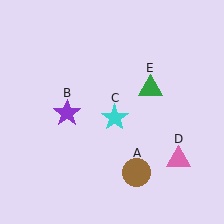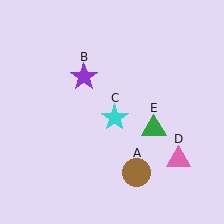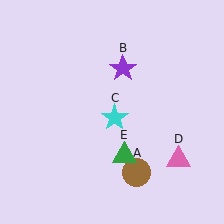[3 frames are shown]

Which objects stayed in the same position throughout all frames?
Brown circle (object A) and cyan star (object C) and pink triangle (object D) remained stationary.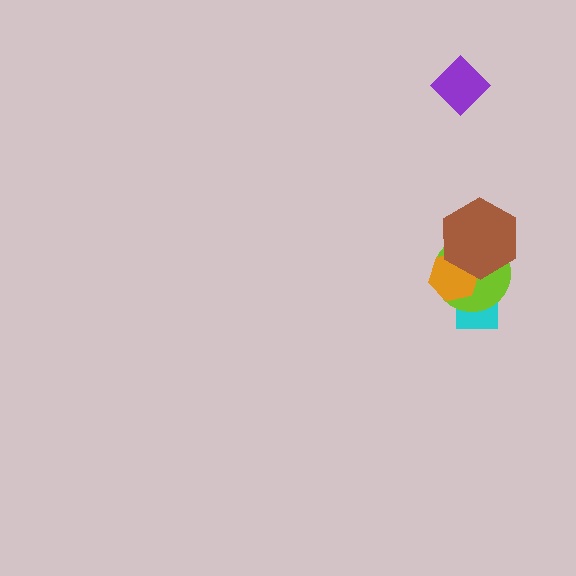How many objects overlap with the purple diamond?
0 objects overlap with the purple diamond.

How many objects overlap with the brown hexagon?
2 objects overlap with the brown hexagon.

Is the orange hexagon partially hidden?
Yes, it is partially covered by another shape.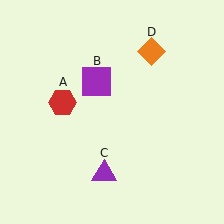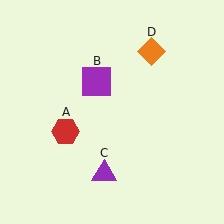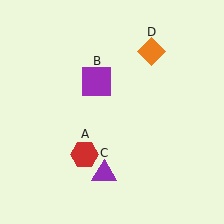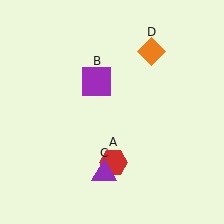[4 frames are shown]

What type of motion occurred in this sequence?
The red hexagon (object A) rotated counterclockwise around the center of the scene.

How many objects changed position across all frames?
1 object changed position: red hexagon (object A).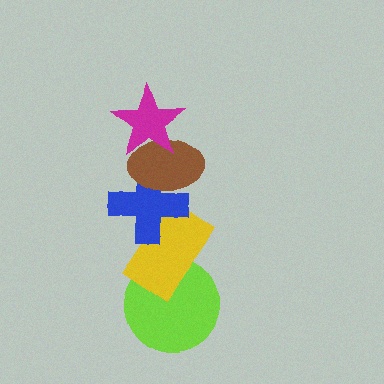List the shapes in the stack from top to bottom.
From top to bottom: the magenta star, the brown ellipse, the blue cross, the yellow rectangle, the lime circle.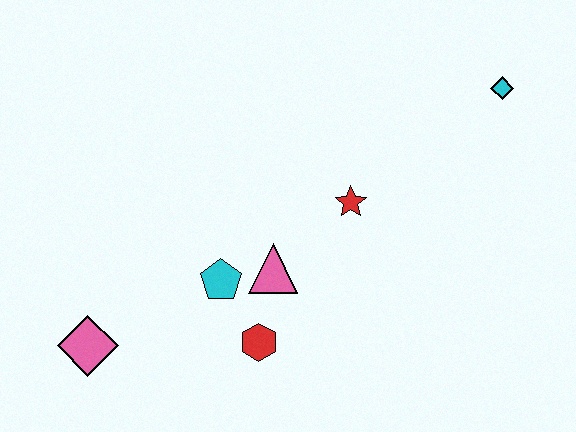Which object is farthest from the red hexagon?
The cyan diamond is farthest from the red hexagon.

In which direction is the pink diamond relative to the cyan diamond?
The pink diamond is to the left of the cyan diamond.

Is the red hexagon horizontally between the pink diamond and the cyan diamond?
Yes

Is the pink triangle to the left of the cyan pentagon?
No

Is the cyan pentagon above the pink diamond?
Yes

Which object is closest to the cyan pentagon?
The pink triangle is closest to the cyan pentagon.